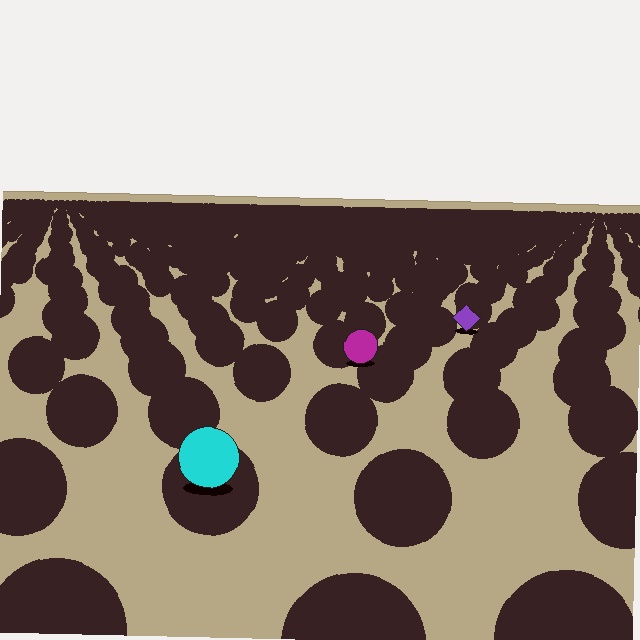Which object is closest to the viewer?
The cyan circle is closest. The texture marks near it are larger and more spread out.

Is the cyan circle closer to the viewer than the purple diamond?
Yes. The cyan circle is closer — you can tell from the texture gradient: the ground texture is coarser near it.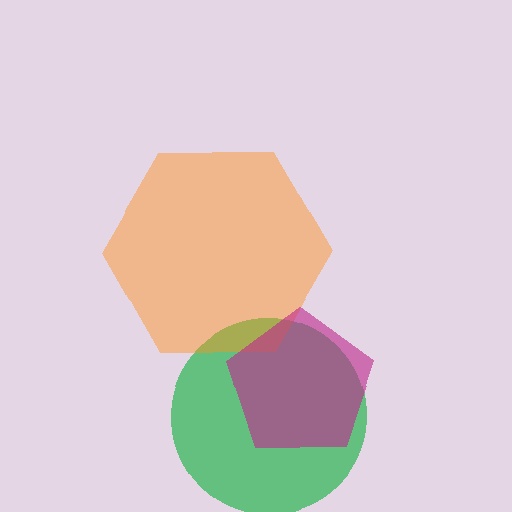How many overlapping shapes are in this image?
There are 3 overlapping shapes in the image.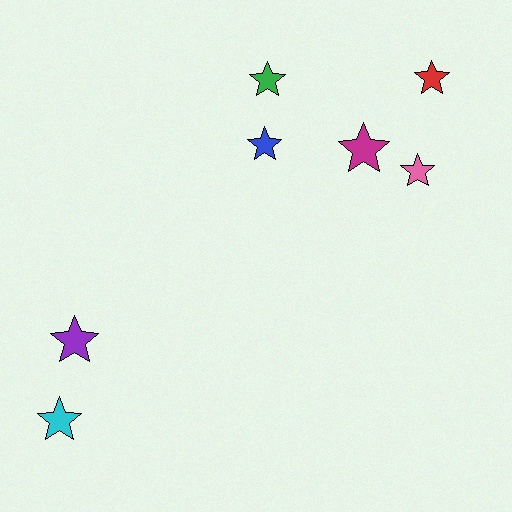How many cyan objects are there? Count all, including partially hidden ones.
There is 1 cyan object.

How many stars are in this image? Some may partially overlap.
There are 7 stars.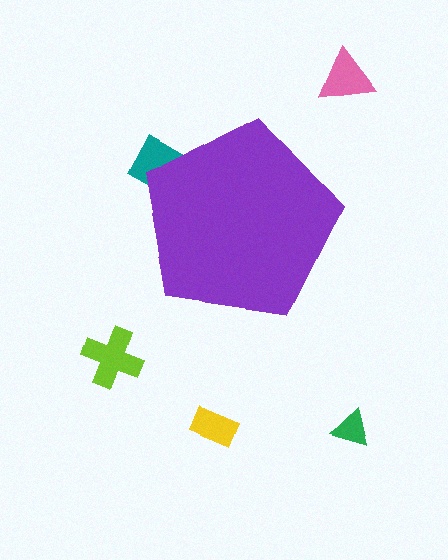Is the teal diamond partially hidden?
Yes, the teal diamond is partially hidden behind the purple pentagon.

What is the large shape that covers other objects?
A purple pentagon.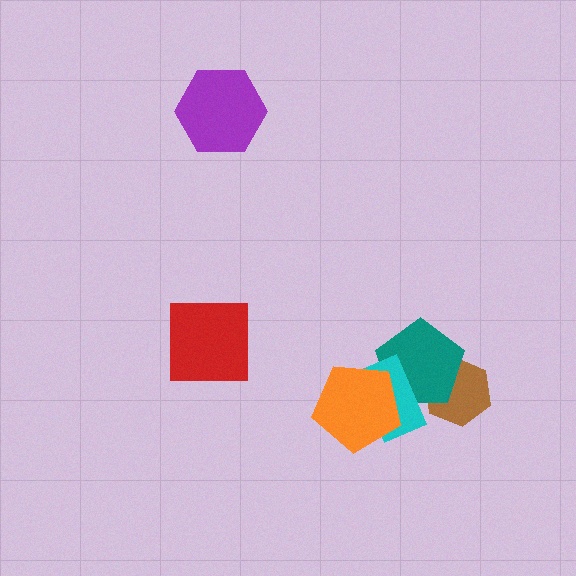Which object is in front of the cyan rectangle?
The orange pentagon is in front of the cyan rectangle.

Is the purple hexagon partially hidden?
No, no other shape covers it.